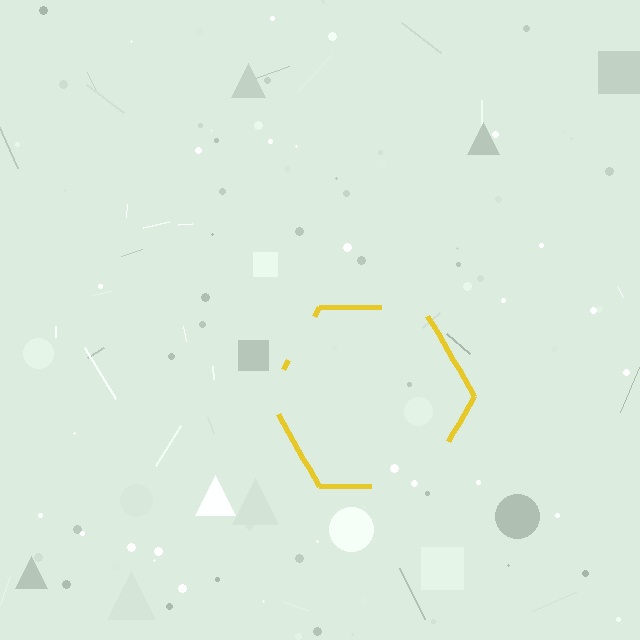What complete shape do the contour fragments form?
The contour fragments form a hexagon.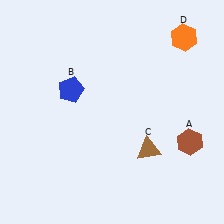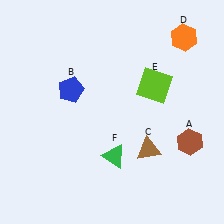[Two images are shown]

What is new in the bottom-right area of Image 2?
A green triangle (F) was added in the bottom-right area of Image 2.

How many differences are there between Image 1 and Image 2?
There are 2 differences between the two images.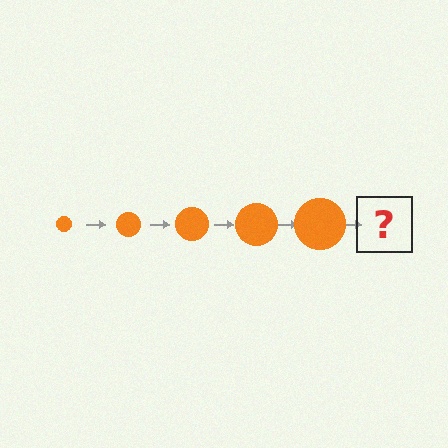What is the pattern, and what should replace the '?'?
The pattern is that the circle gets progressively larger each step. The '?' should be an orange circle, larger than the previous one.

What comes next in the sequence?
The next element should be an orange circle, larger than the previous one.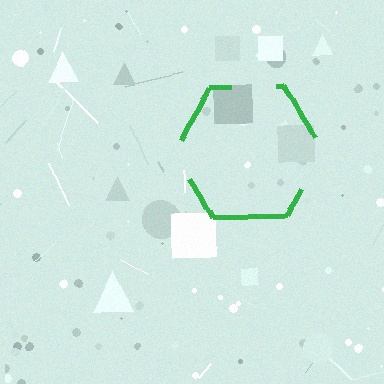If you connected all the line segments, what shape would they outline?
They would outline a hexagon.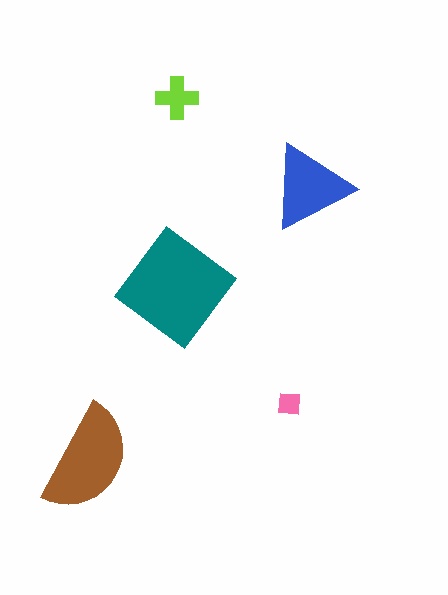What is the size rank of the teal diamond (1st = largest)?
1st.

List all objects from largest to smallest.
The teal diamond, the brown semicircle, the blue triangle, the lime cross, the pink square.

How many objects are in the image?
There are 5 objects in the image.